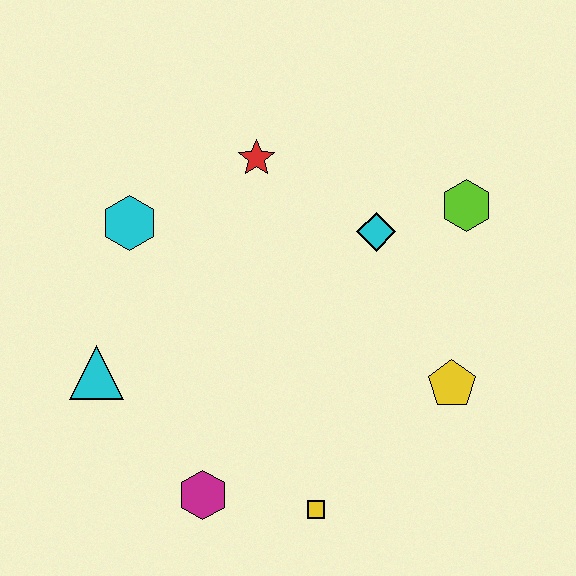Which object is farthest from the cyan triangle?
The lime hexagon is farthest from the cyan triangle.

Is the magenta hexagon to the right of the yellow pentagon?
No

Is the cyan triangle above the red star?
No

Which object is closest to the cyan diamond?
The lime hexagon is closest to the cyan diamond.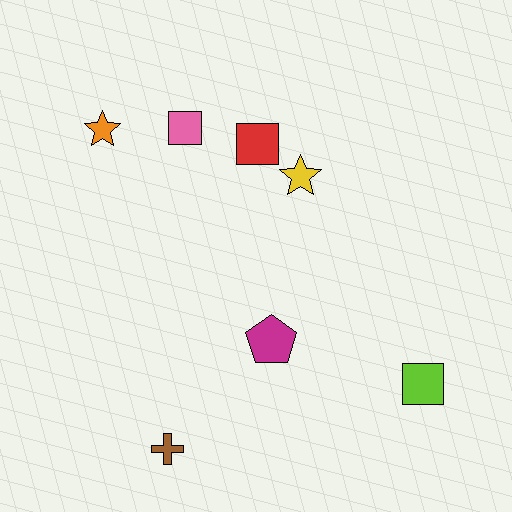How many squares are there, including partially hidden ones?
There are 3 squares.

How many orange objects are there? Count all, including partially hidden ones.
There is 1 orange object.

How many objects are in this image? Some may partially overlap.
There are 7 objects.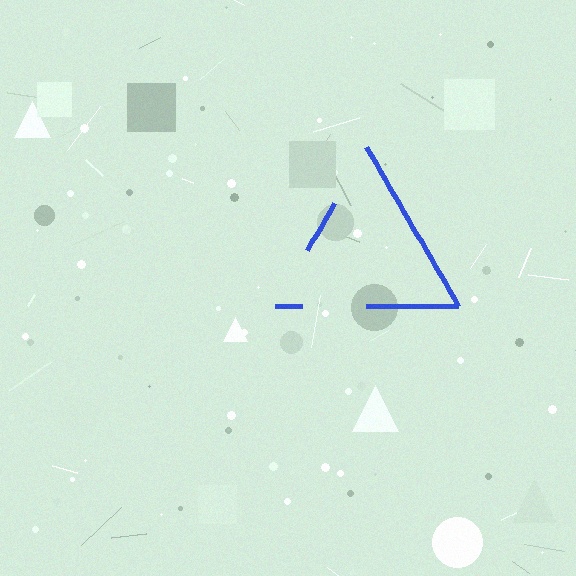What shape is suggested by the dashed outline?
The dashed outline suggests a triangle.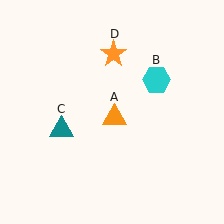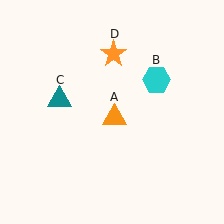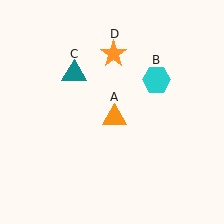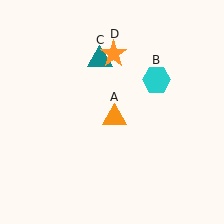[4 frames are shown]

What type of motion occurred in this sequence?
The teal triangle (object C) rotated clockwise around the center of the scene.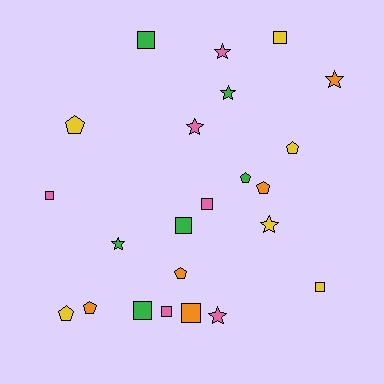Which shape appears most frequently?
Square, with 9 objects.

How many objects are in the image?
There are 23 objects.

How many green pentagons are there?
There is 1 green pentagon.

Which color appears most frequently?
Green, with 6 objects.